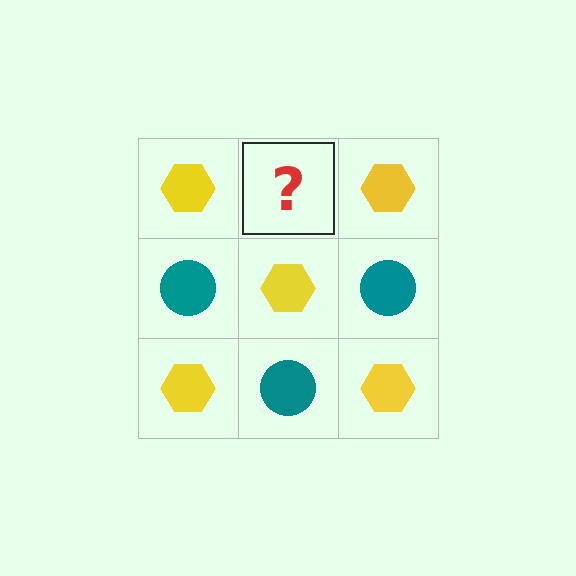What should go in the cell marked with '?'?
The missing cell should contain a teal circle.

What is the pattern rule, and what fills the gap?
The rule is that it alternates yellow hexagon and teal circle in a checkerboard pattern. The gap should be filled with a teal circle.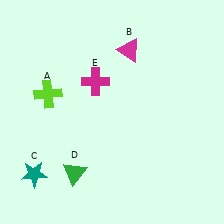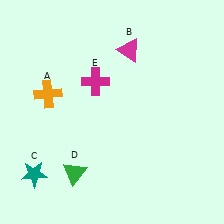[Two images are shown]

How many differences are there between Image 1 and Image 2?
There is 1 difference between the two images.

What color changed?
The cross (A) changed from lime in Image 1 to orange in Image 2.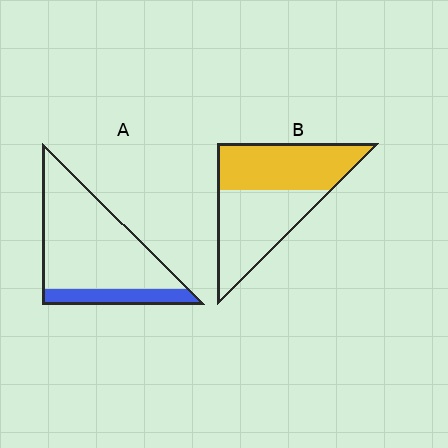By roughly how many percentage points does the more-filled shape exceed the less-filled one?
By roughly 30 percentage points (B over A).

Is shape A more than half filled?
No.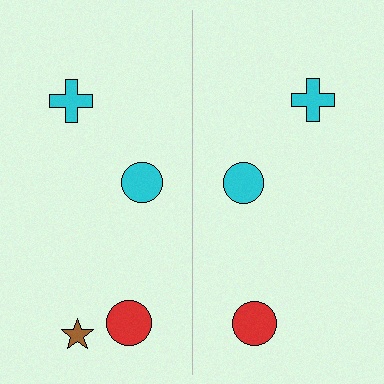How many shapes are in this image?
There are 7 shapes in this image.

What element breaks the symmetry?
A brown star is missing from the right side.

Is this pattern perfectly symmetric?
No, the pattern is not perfectly symmetric. A brown star is missing from the right side.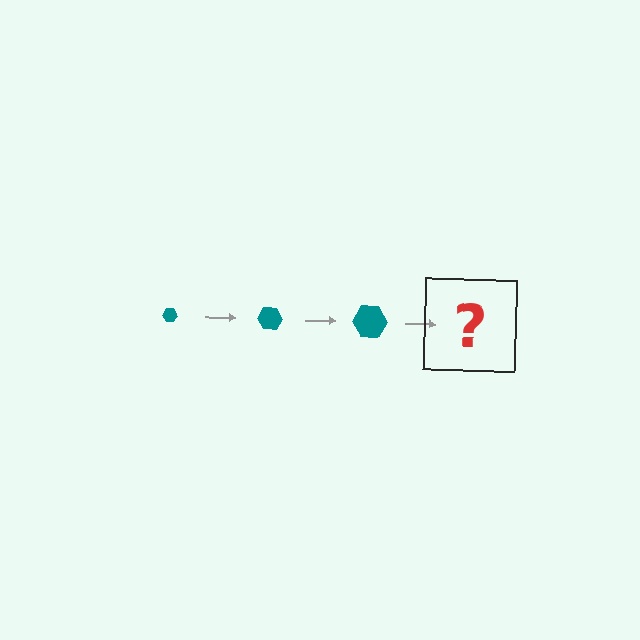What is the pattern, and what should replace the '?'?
The pattern is that the hexagon gets progressively larger each step. The '?' should be a teal hexagon, larger than the previous one.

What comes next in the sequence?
The next element should be a teal hexagon, larger than the previous one.